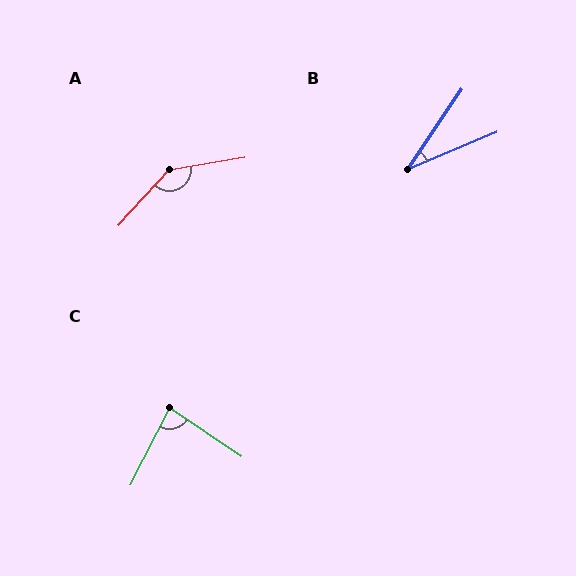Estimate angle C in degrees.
Approximately 83 degrees.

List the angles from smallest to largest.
B (33°), C (83°), A (142°).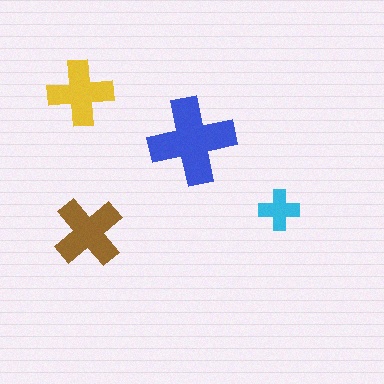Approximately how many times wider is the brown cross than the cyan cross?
About 1.5 times wider.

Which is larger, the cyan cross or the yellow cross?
The yellow one.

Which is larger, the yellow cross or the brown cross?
The brown one.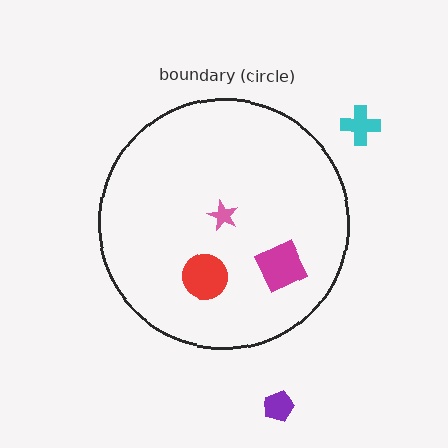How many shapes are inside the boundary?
3 inside, 2 outside.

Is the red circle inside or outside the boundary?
Inside.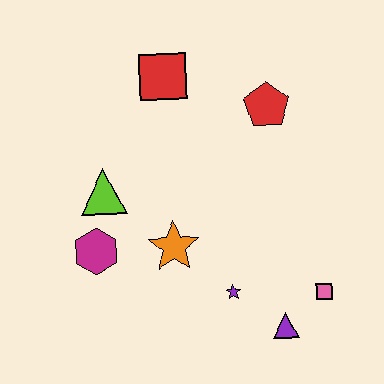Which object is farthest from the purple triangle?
The red square is farthest from the purple triangle.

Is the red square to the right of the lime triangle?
Yes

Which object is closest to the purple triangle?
The pink square is closest to the purple triangle.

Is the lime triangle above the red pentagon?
No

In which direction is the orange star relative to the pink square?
The orange star is to the left of the pink square.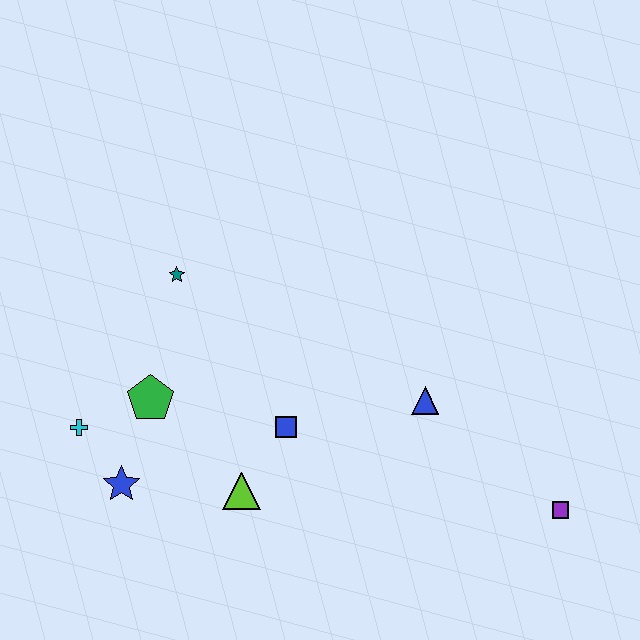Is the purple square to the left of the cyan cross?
No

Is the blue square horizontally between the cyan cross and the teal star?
No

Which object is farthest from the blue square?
The purple square is farthest from the blue square.